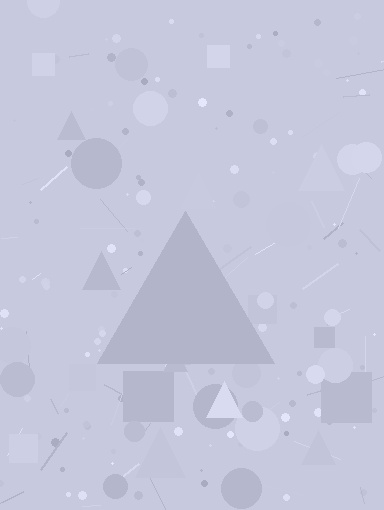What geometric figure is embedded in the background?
A triangle is embedded in the background.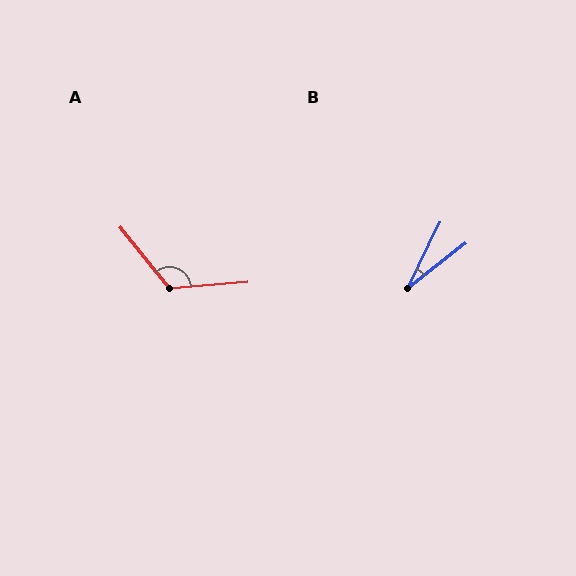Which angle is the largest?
A, at approximately 124 degrees.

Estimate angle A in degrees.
Approximately 124 degrees.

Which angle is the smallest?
B, at approximately 27 degrees.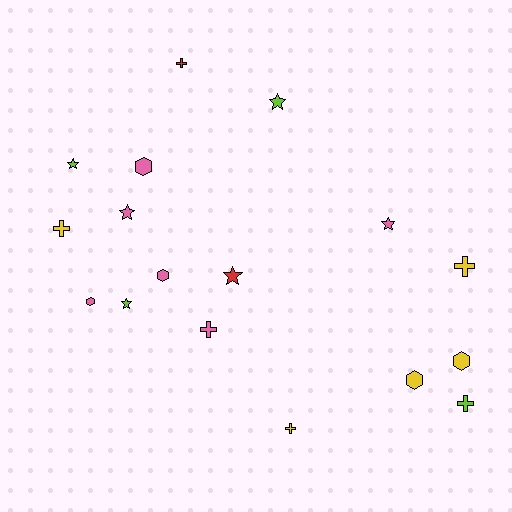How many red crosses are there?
There is 1 red cross.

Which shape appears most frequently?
Cross, with 6 objects.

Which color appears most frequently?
Pink, with 6 objects.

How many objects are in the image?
There are 17 objects.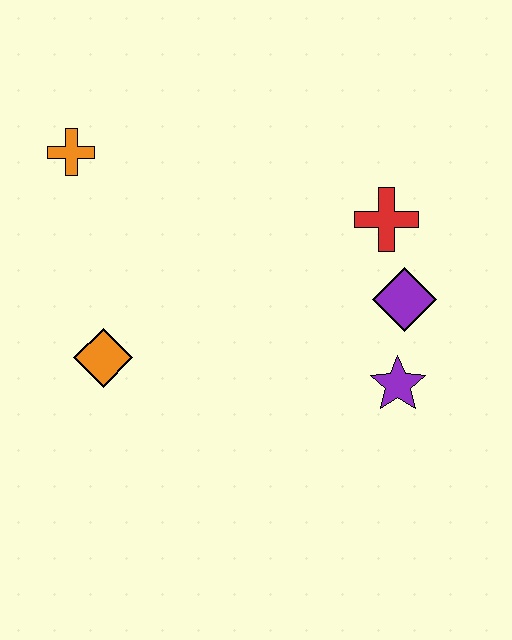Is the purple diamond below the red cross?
Yes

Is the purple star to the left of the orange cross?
No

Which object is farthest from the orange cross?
The purple star is farthest from the orange cross.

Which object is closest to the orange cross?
The orange diamond is closest to the orange cross.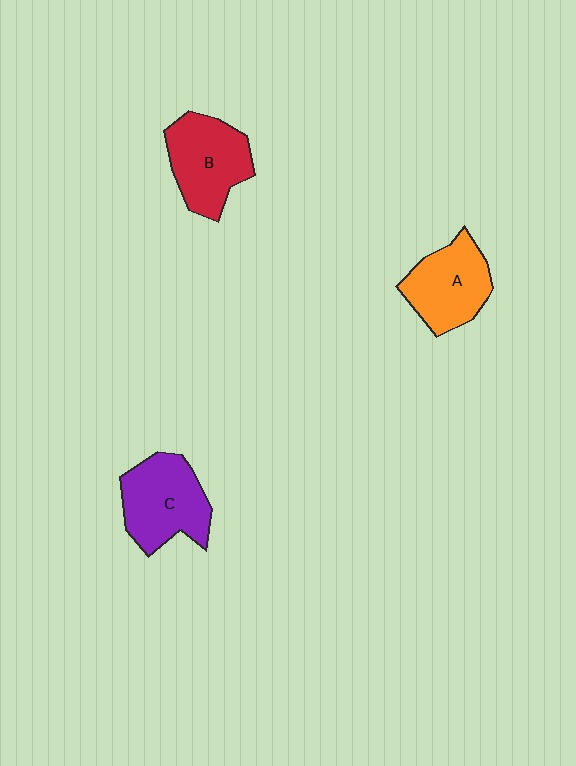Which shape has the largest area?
Shape C (purple).